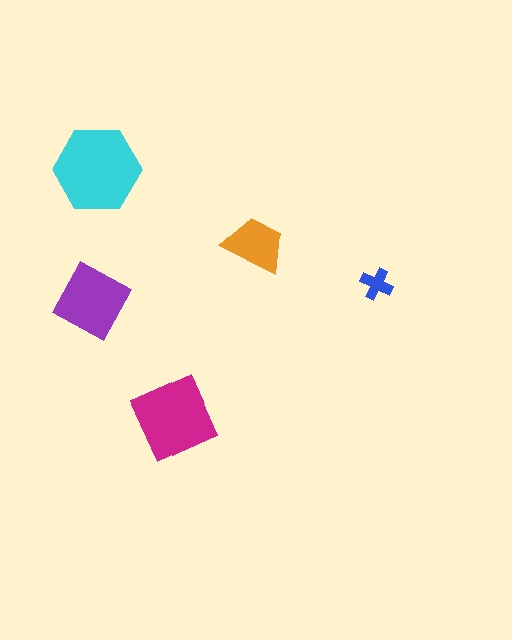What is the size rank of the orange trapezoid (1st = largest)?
4th.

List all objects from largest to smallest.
The cyan hexagon, the magenta square, the purple diamond, the orange trapezoid, the blue cross.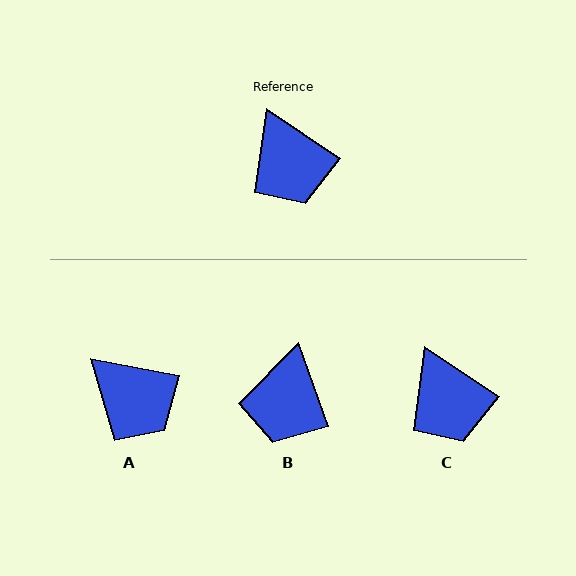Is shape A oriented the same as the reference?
No, it is off by about 23 degrees.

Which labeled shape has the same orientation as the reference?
C.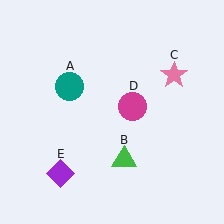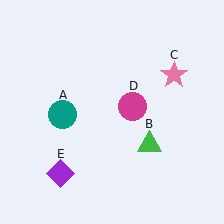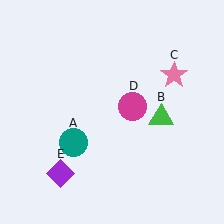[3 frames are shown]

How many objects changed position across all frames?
2 objects changed position: teal circle (object A), green triangle (object B).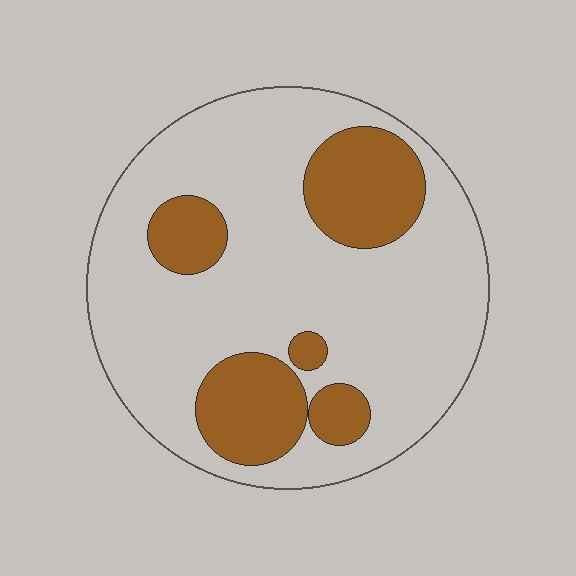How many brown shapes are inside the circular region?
5.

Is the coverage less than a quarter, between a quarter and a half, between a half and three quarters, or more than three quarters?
Less than a quarter.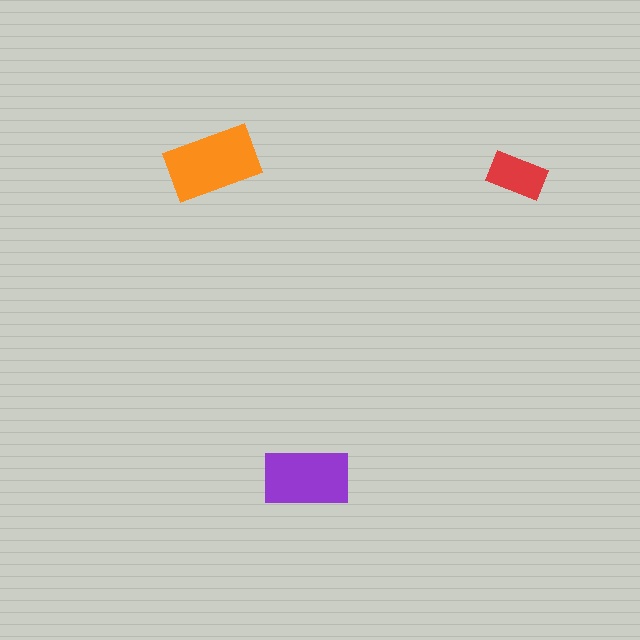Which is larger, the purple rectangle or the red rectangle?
The purple one.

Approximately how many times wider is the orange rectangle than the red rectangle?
About 1.5 times wider.